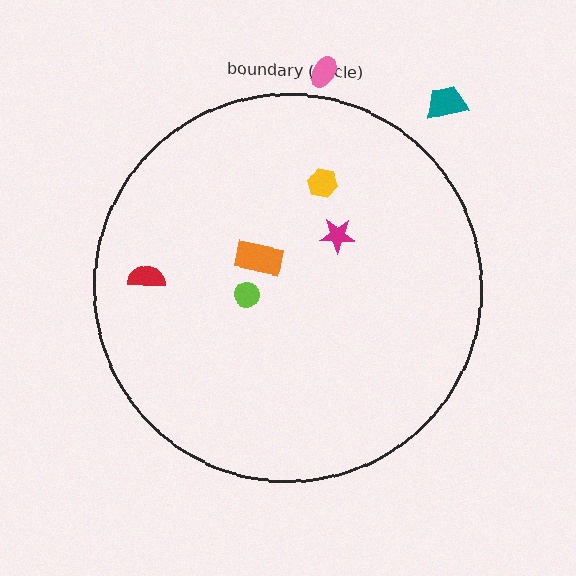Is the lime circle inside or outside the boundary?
Inside.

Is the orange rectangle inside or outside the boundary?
Inside.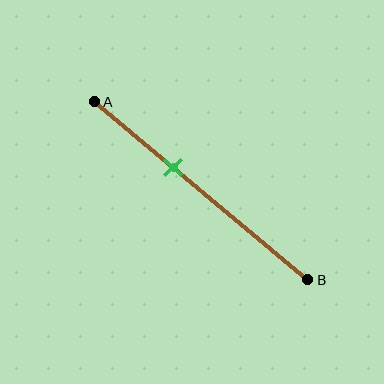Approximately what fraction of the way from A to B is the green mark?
The green mark is approximately 35% of the way from A to B.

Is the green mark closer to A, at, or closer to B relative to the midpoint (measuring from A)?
The green mark is closer to point A than the midpoint of segment AB.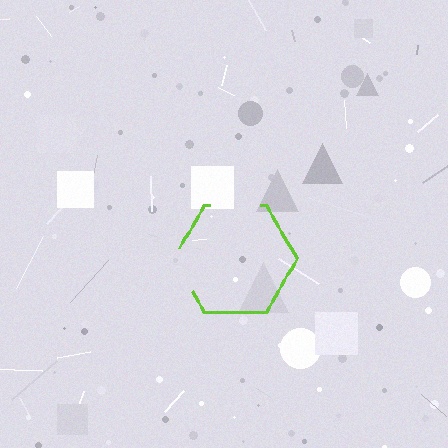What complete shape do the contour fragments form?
The contour fragments form a hexagon.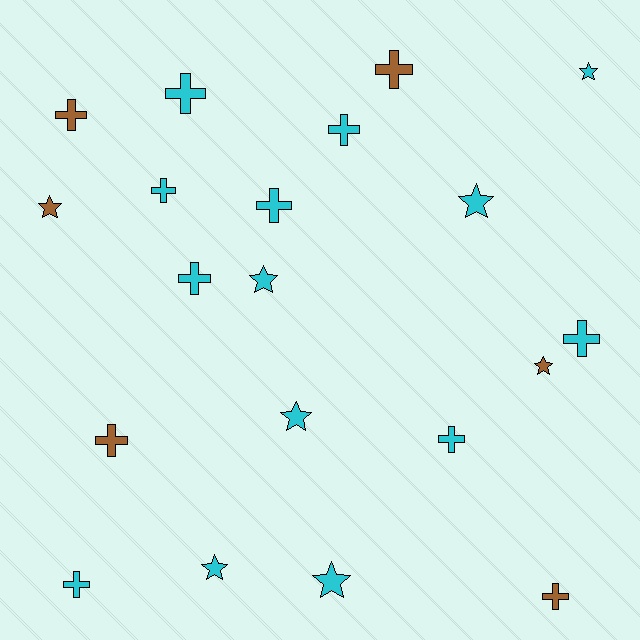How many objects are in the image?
There are 20 objects.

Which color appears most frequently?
Cyan, with 14 objects.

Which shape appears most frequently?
Cross, with 12 objects.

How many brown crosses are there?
There are 4 brown crosses.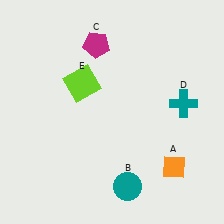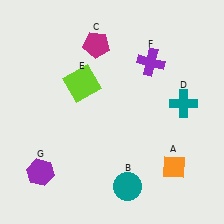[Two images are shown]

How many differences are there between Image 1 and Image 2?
There are 2 differences between the two images.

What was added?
A purple cross (F), a purple hexagon (G) were added in Image 2.